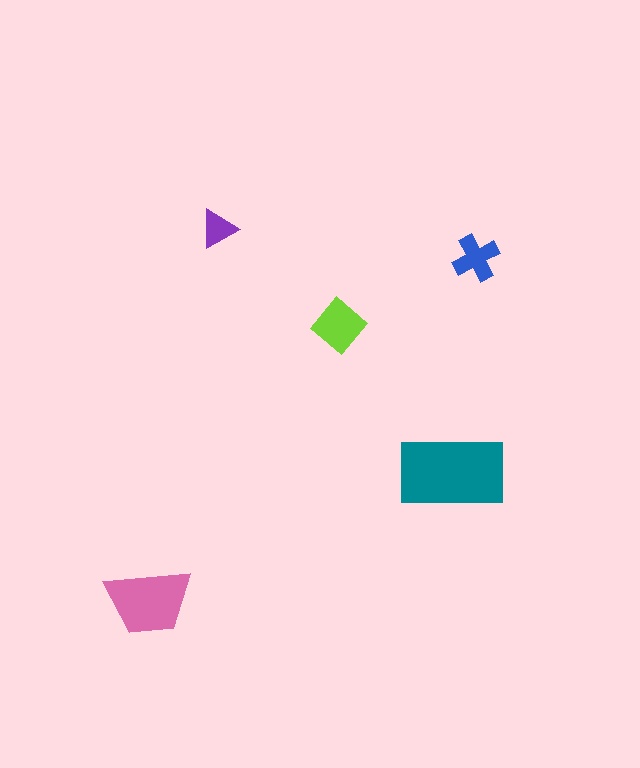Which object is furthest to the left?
The pink trapezoid is leftmost.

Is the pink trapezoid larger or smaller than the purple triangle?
Larger.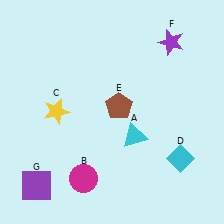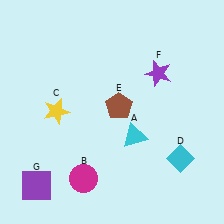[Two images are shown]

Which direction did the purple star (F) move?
The purple star (F) moved down.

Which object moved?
The purple star (F) moved down.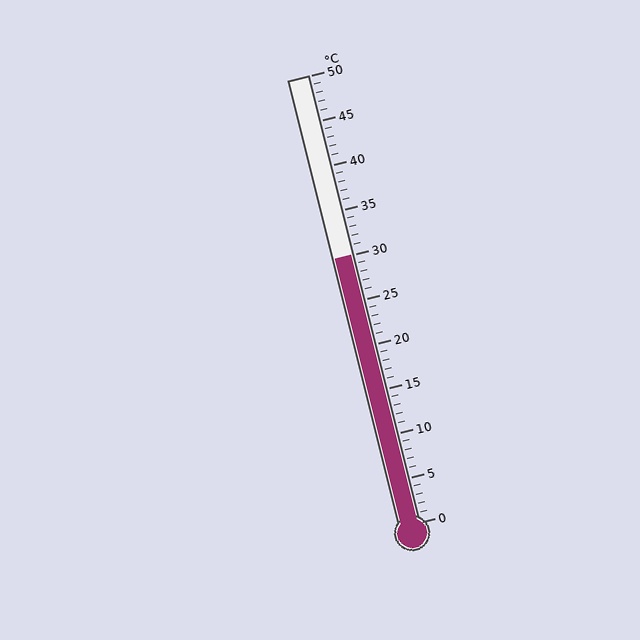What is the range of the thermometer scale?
The thermometer scale ranges from 0°C to 50°C.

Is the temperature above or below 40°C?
The temperature is below 40°C.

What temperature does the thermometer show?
The thermometer shows approximately 30°C.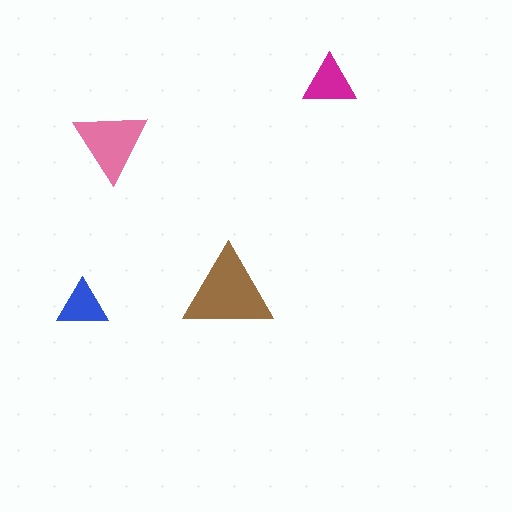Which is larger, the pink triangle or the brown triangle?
The brown one.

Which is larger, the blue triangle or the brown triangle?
The brown one.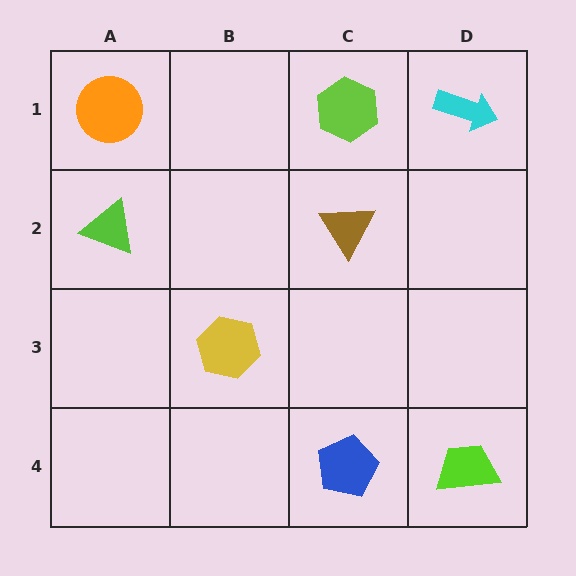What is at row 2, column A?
A lime triangle.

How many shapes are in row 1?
3 shapes.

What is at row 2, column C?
A brown triangle.